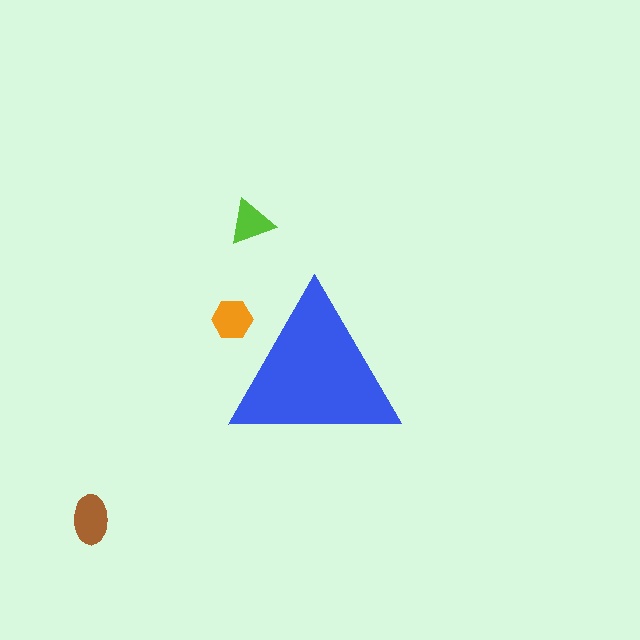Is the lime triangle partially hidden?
No, the lime triangle is fully visible.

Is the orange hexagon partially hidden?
Yes, the orange hexagon is partially hidden behind the blue triangle.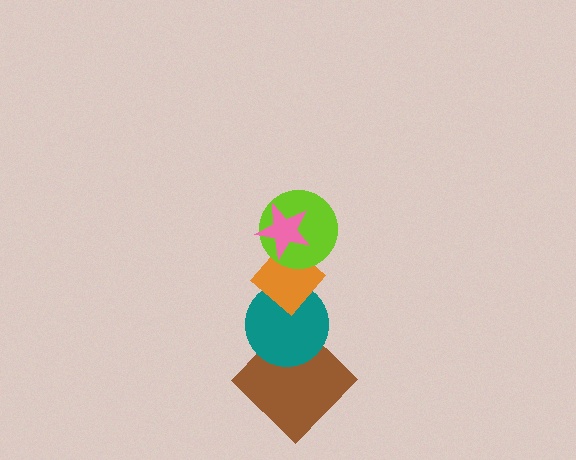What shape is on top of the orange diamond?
The lime circle is on top of the orange diamond.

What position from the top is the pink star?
The pink star is 1st from the top.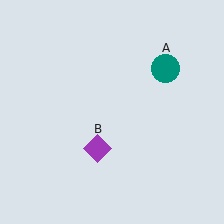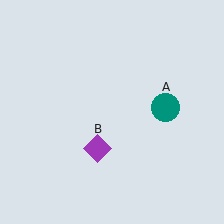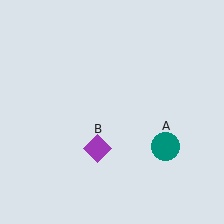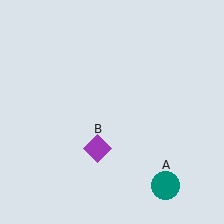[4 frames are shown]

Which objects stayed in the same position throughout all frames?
Purple diamond (object B) remained stationary.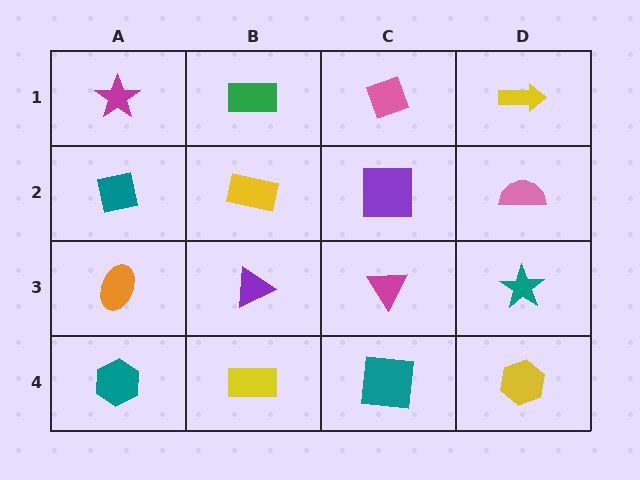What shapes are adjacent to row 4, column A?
An orange ellipse (row 3, column A), a yellow rectangle (row 4, column B).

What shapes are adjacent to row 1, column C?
A purple square (row 2, column C), a green rectangle (row 1, column B), a yellow arrow (row 1, column D).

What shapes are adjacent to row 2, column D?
A yellow arrow (row 1, column D), a teal star (row 3, column D), a purple square (row 2, column C).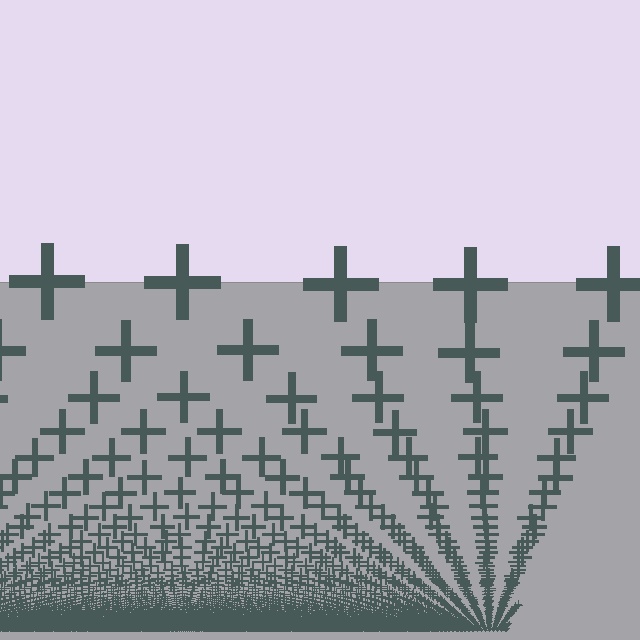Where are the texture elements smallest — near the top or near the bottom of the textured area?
Near the bottom.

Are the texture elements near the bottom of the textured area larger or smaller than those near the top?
Smaller. The gradient is inverted — elements near the bottom are smaller and denser.